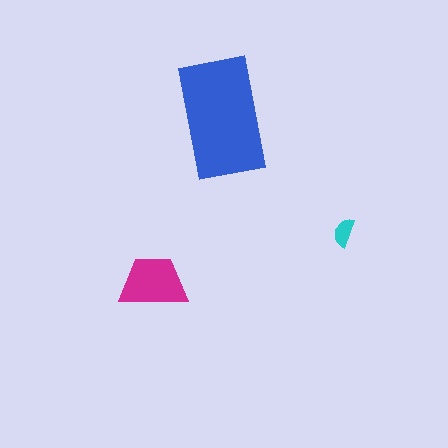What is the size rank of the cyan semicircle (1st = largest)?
3rd.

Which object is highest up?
The blue rectangle is topmost.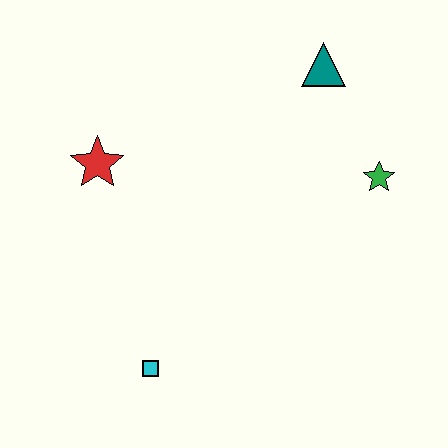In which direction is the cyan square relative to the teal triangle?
The cyan square is below the teal triangle.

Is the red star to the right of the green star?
No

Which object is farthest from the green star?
The cyan square is farthest from the green star.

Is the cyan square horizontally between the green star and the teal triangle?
No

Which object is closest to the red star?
The cyan square is closest to the red star.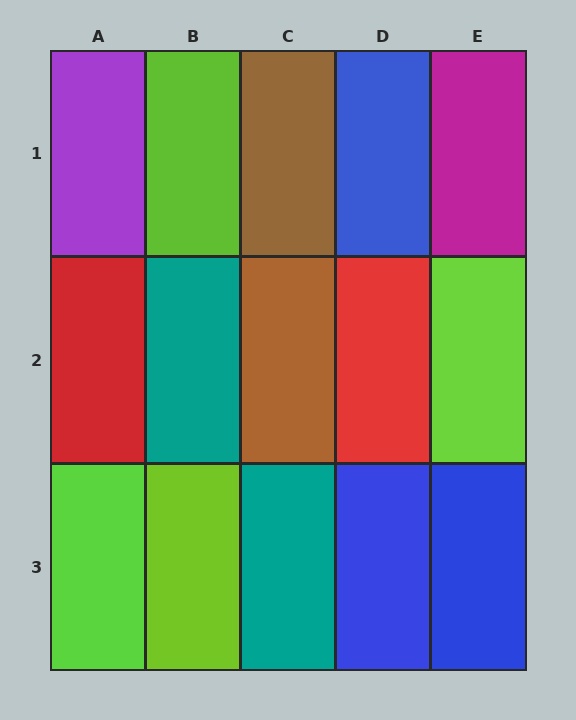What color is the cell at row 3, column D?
Blue.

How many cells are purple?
1 cell is purple.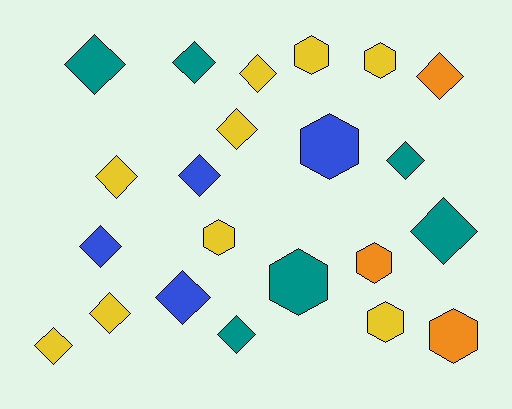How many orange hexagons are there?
There are 2 orange hexagons.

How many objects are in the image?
There are 22 objects.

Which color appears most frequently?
Yellow, with 9 objects.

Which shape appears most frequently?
Diamond, with 14 objects.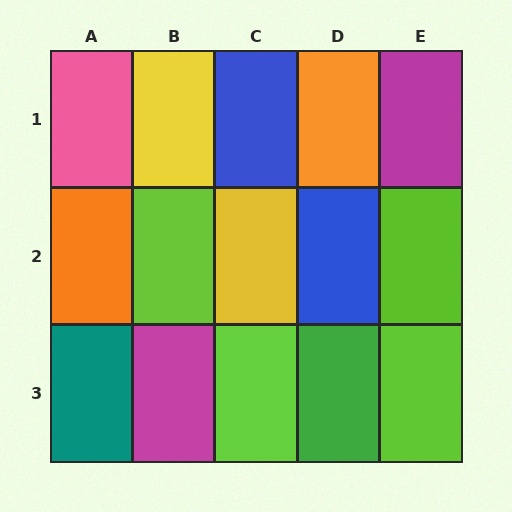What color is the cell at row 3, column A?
Teal.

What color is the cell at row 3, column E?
Lime.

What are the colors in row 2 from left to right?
Orange, lime, yellow, blue, lime.